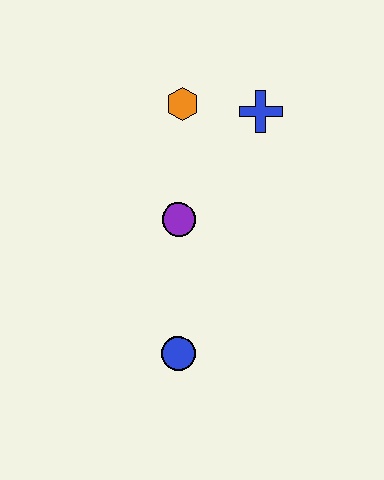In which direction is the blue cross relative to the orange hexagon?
The blue cross is to the right of the orange hexagon.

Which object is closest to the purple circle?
The orange hexagon is closest to the purple circle.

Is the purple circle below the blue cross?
Yes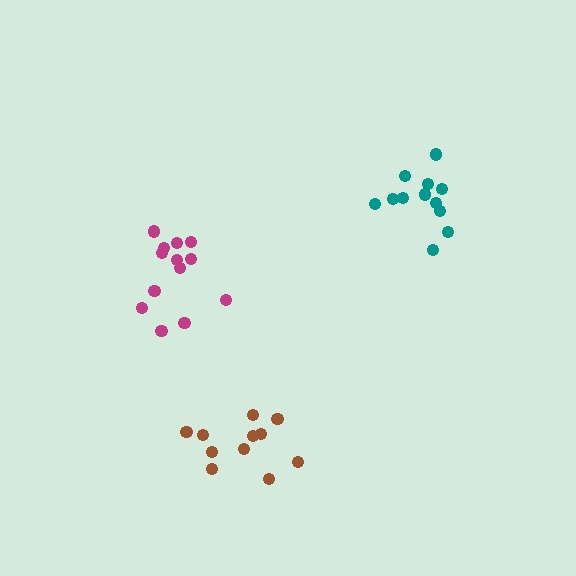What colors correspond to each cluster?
The clusters are colored: teal, brown, magenta.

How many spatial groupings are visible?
There are 3 spatial groupings.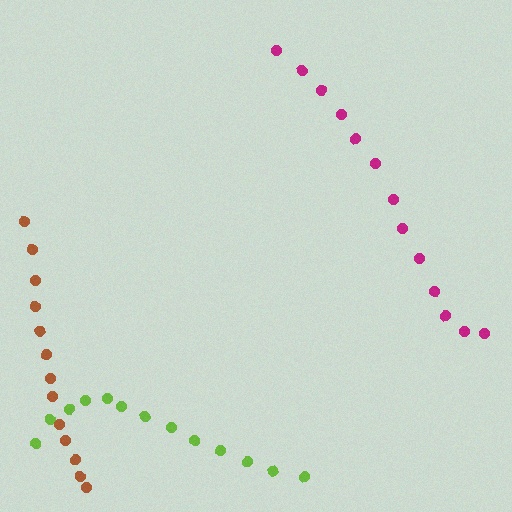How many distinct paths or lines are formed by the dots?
There are 3 distinct paths.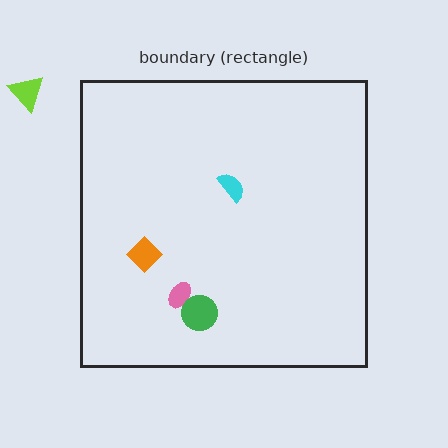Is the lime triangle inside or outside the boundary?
Outside.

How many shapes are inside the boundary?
4 inside, 1 outside.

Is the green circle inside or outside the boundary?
Inside.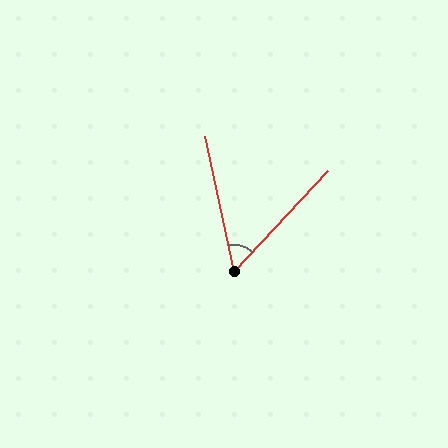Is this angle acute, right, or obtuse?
It is acute.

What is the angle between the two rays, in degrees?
Approximately 55 degrees.